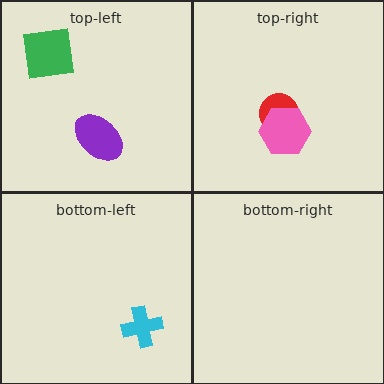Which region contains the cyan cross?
The bottom-left region.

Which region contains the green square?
The top-left region.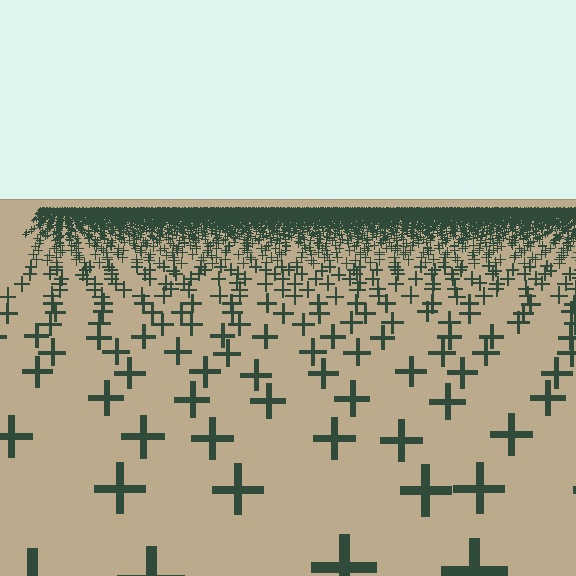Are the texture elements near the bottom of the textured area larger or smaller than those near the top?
Larger. Near the bottom, elements are closer to the viewer and appear at a bigger on-screen size.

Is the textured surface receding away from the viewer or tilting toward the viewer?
The surface is receding away from the viewer. Texture elements get smaller and denser toward the top.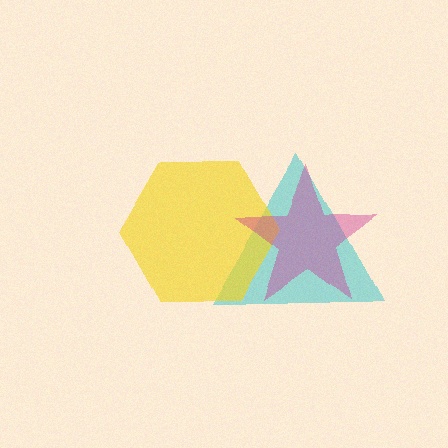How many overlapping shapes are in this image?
There are 3 overlapping shapes in the image.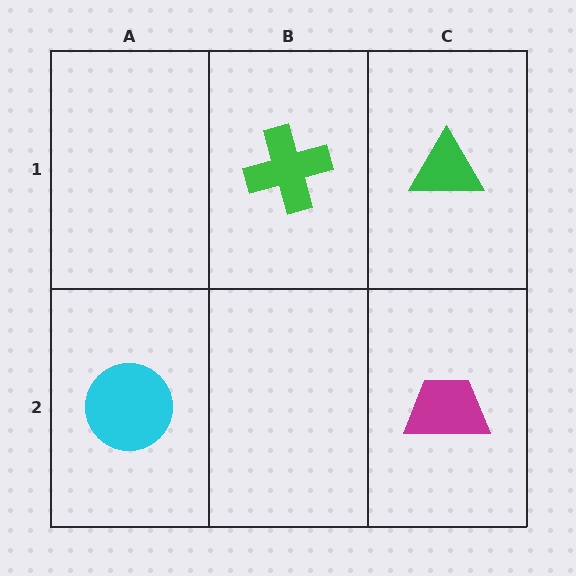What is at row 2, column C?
A magenta trapezoid.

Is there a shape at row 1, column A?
No, that cell is empty.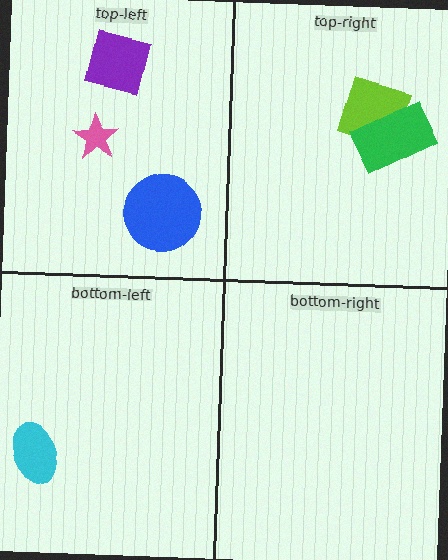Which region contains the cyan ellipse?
The bottom-left region.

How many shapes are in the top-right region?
2.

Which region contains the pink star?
The top-left region.